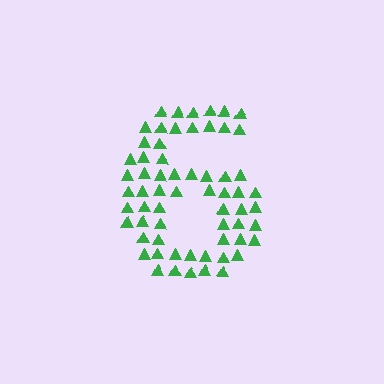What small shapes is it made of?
It is made of small triangles.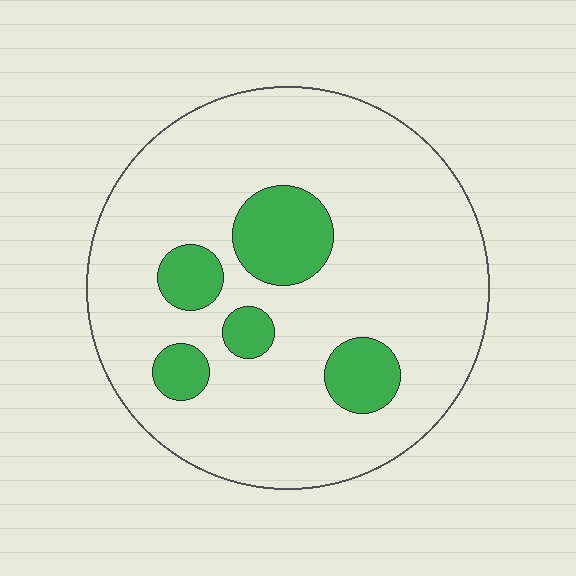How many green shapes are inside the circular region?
5.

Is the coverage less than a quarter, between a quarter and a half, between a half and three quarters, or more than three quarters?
Less than a quarter.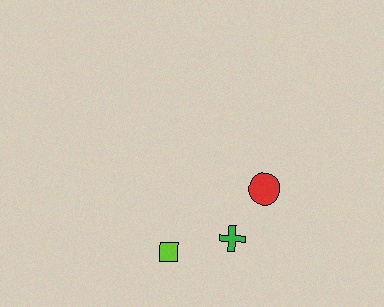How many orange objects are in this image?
There are no orange objects.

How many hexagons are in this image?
There are no hexagons.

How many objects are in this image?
There are 3 objects.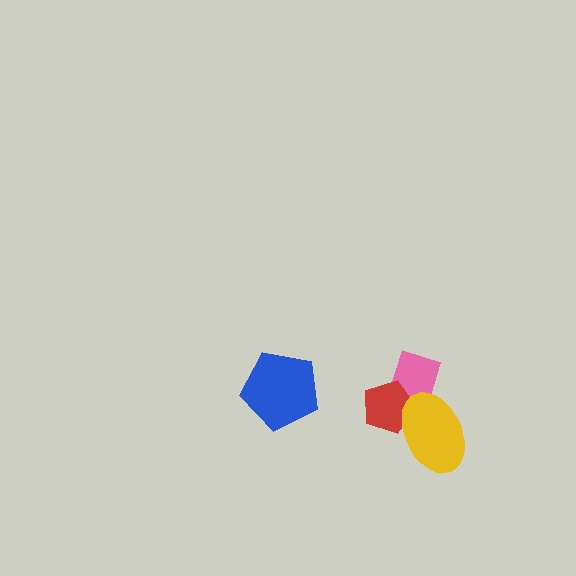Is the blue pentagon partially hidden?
No, no other shape covers it.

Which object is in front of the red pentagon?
The yellow ellipse is in front of the red pentagon.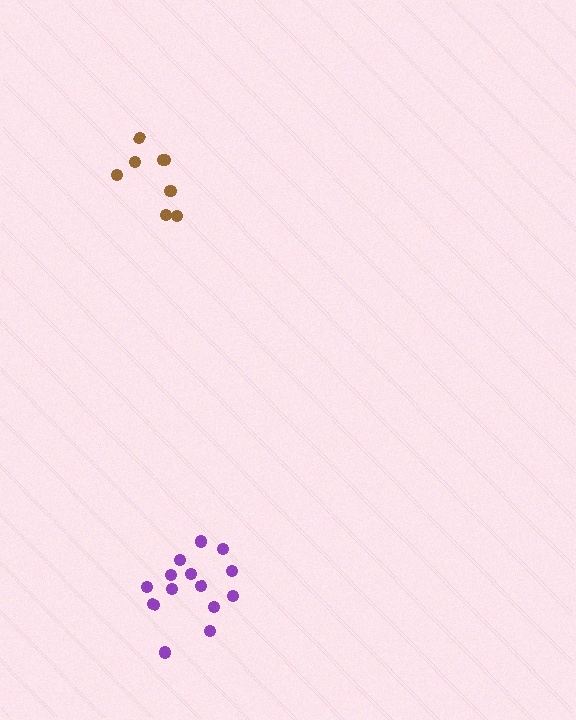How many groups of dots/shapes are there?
There are 2 groups.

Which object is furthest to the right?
The purple cluster is rightmost.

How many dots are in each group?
Group 1: 8 dots, Group 2: 14 dots (22 total).